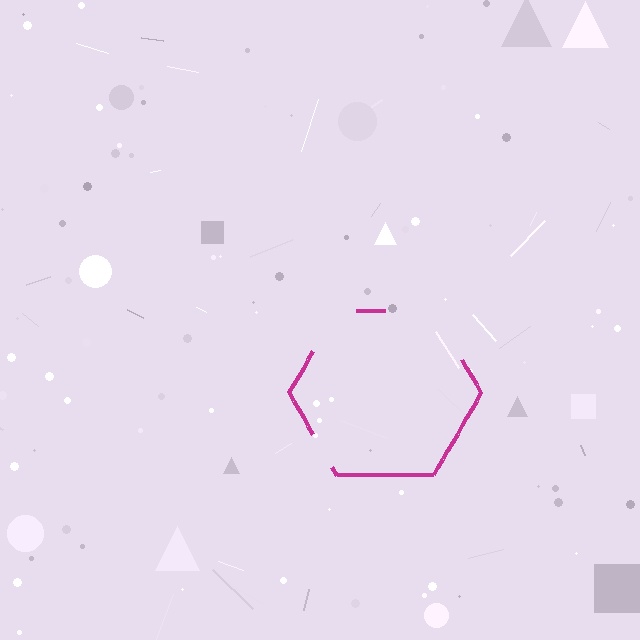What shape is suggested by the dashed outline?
The dashed outline suggests a hexagon.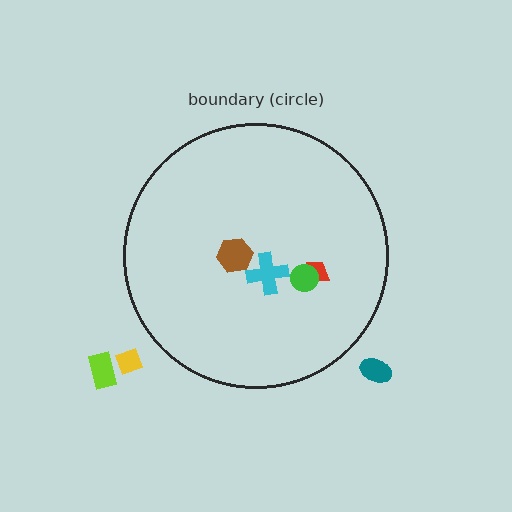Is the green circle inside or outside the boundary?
Inside.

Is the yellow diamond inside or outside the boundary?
Outside.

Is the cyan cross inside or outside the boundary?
Inside.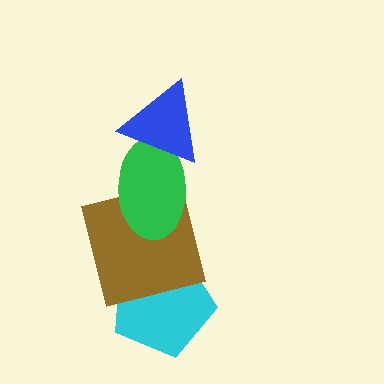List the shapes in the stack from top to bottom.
From top to bottom: the blue triangle, the green ellipse, the brown square, the cyan pentagon.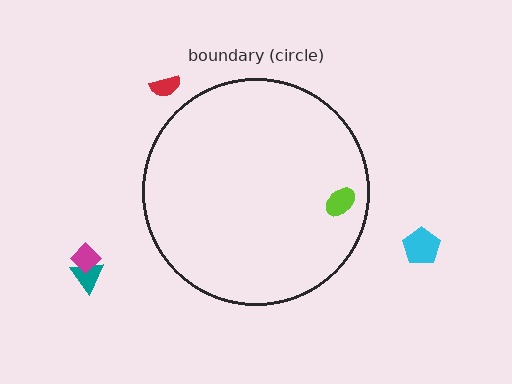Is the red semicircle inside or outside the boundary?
Outside.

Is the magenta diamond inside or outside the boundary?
Outside.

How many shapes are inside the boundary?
1 inside, 4 outside.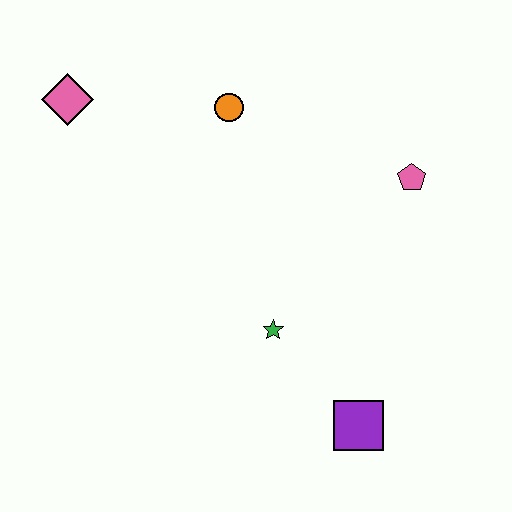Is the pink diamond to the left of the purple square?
Yes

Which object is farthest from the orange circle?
The purple square is farthest from the orange circle.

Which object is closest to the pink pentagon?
The orange circle is closest to the pink pentagon.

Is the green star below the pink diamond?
Yes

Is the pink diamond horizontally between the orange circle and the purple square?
No